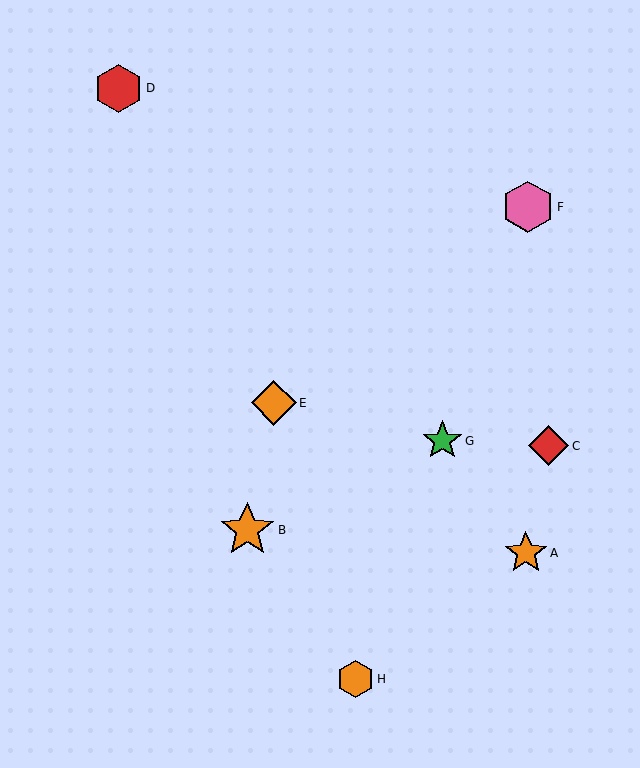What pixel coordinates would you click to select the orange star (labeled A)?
Click at (526, 553) to select the orange star A.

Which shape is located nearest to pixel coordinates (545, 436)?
The red diamond (labeled C) at (549, 446) is nearest to that location.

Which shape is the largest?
The orange star (labeled B) is the largest.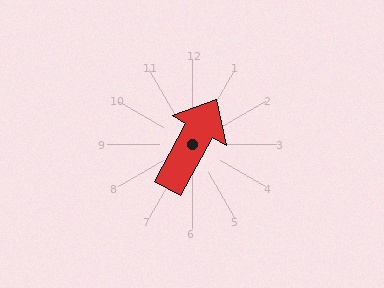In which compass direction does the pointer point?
Northeast.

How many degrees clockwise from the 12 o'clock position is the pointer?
Approximately 29 degrees.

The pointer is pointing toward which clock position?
Roughly 1 o'clock.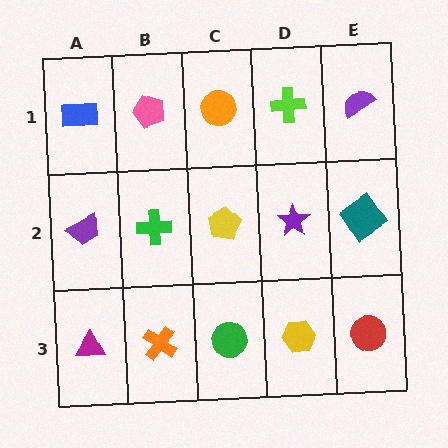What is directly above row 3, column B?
A green cross.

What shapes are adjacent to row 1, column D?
A purple star (row 2, column D), an orange circle (row 1, column C), a purple semicircle (row 1, column E).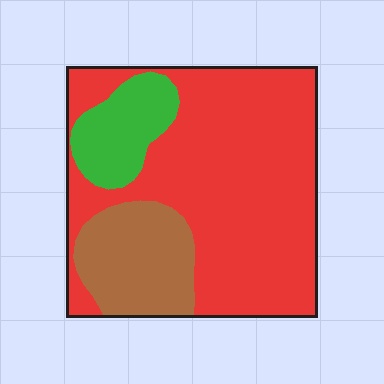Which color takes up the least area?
Green, at roughly 15%.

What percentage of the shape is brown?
Brown takes up about one fifth (1/5) of the shape.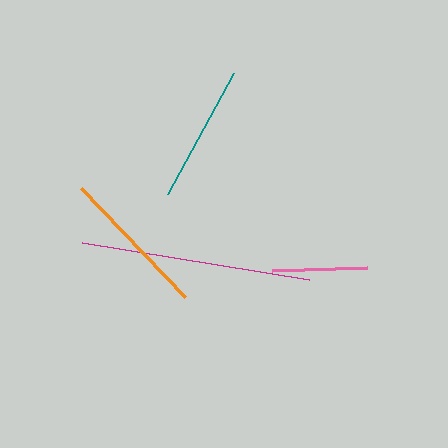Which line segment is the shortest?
The pink line is the shortest at approximately 95 pixels.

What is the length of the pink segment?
The pink segment is approximately 95 pixels long.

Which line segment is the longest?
The magenta line is the longest at approximately 230 pixels.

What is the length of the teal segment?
The teal segment is approximately 138 pixels long.